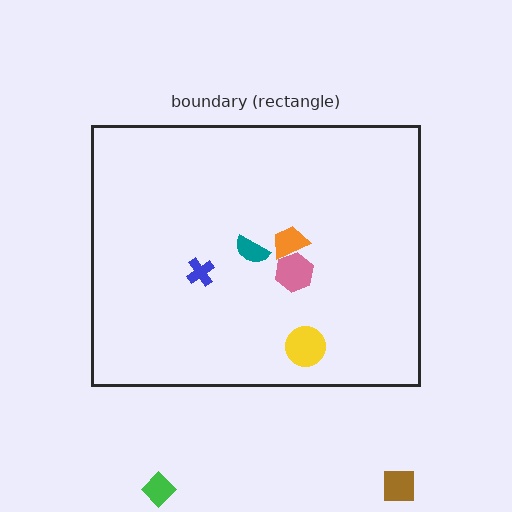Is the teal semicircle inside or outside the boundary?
Inside.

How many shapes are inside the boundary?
5 inside, 2 outside.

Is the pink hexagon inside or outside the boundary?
Inside.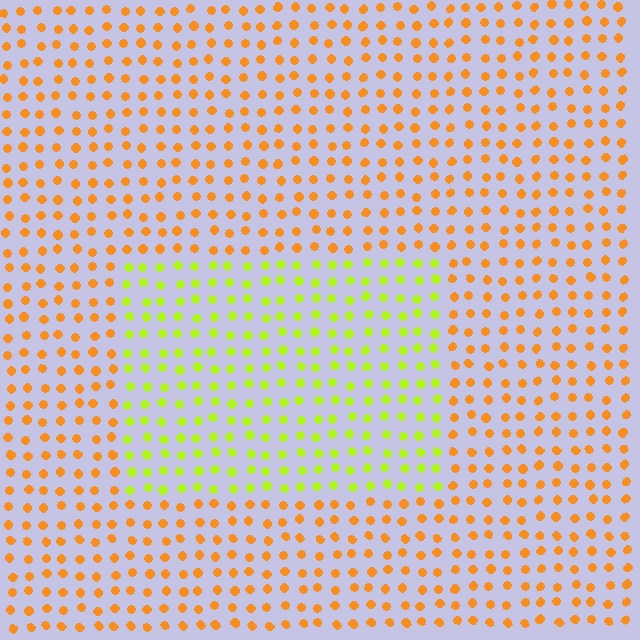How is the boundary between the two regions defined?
The boundary is defined purely by a slight shift in hue (about 49 degrees). Spacing, size, and orientation are identical on both sides.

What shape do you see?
I see a rectangle.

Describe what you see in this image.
The image is filled with small orange elements in a uniform arrangement. A rectangle-shaped region is visible where the elements are tinted to a slightly different hue, forming a subtle color boundary.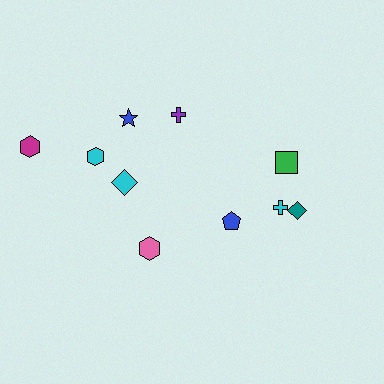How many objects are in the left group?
There are 6 objects.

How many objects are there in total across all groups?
There are 10 objects.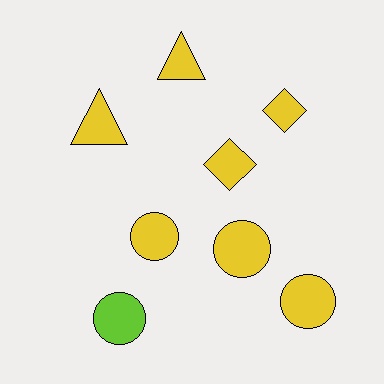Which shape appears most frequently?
Circle, with 4 objects.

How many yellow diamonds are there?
There are 2 yellow diamonds.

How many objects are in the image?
There are 8 objects.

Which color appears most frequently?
Yellow, with 7 objects.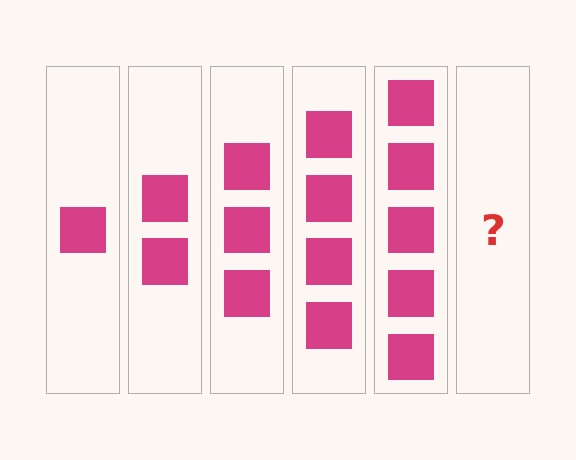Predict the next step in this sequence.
The next step is 6 squares.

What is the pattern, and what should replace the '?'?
The pattern is that each step adds one more square. The '?' should be 6 squares.